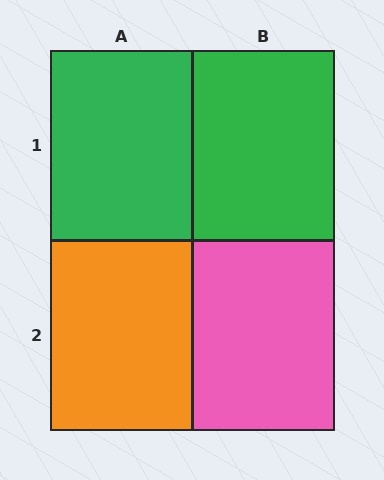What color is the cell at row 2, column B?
Pink.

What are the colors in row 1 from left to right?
Green, green.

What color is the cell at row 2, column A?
Orange.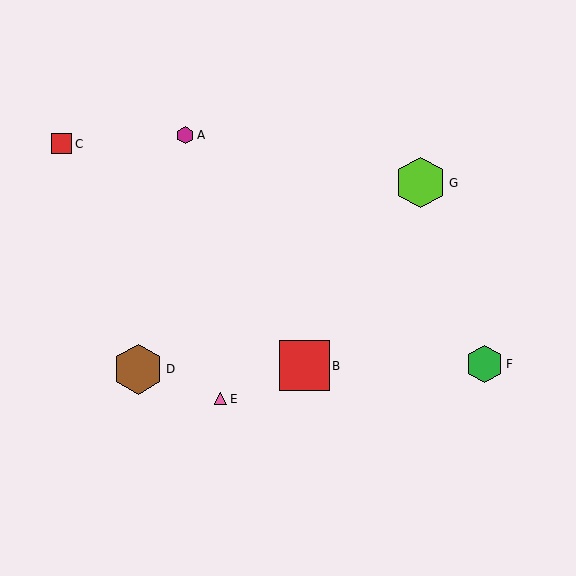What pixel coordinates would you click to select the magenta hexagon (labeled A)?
Click at (185, 135) to select the magenta hexagon A.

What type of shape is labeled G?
Shape G is a lime hexagon.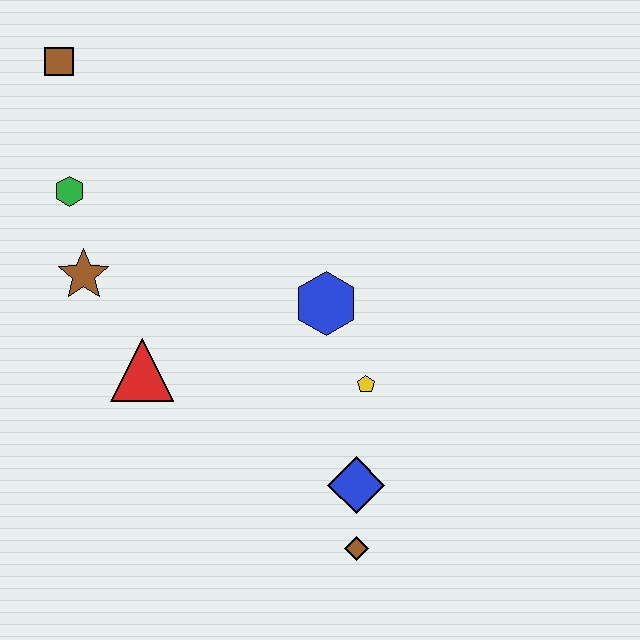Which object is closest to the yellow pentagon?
The blue hexagon is closest to the yellow pentagon.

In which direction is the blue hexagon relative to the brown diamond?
The blue hexagon is above the brown diamond.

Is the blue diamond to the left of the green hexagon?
No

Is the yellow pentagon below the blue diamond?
No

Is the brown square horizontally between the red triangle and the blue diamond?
No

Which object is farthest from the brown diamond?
The brown square is farthest from the brown diamond.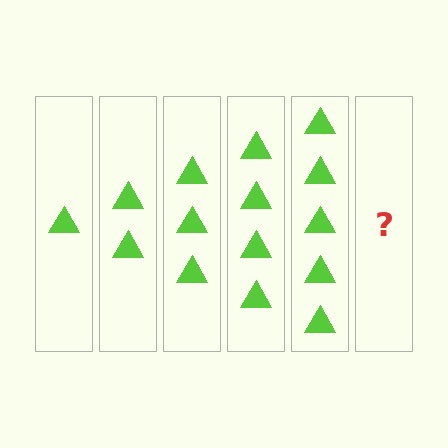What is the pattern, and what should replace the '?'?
The pattern is that each step adds one more triangle. The '?' should be 6 triangles.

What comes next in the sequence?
The next element should be 6 triangles.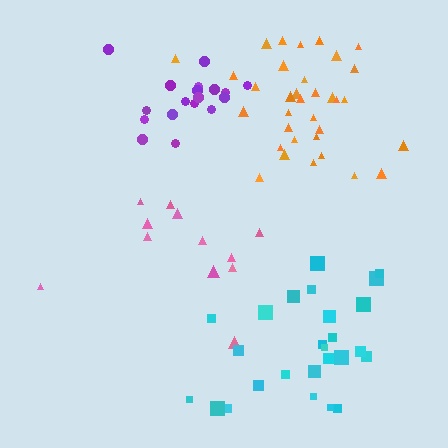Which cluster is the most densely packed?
Purple.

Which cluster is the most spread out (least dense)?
Pink.